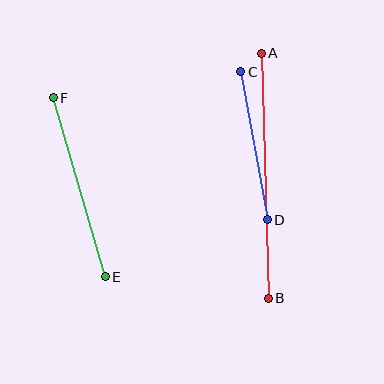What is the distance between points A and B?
The distance is approximately 245 pixels.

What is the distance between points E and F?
The distance is approximately 186 pixels.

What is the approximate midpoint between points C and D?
The midpoint is at approximately (254, 146) pixels.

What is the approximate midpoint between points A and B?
The midpoint is at approximately (265, 176) pixels.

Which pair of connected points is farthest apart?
Points A and B are farthest apart.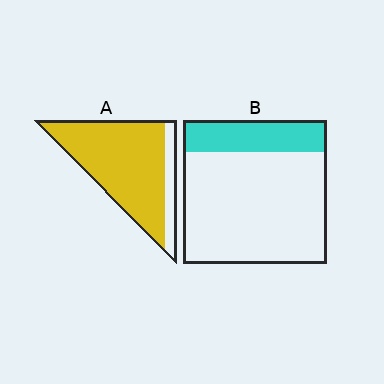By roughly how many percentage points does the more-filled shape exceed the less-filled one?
By roughly 60 percentage points (A over B).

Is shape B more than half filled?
No.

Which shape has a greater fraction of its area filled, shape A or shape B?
Shape A.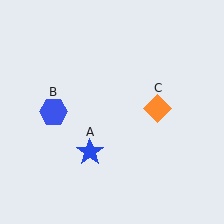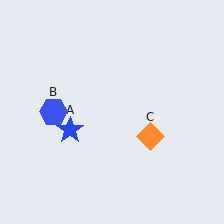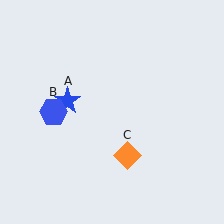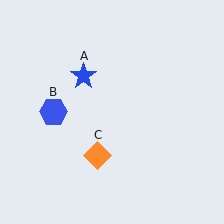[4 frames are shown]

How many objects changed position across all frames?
2 objects changed position: blue star (object A), orange diamond (object C).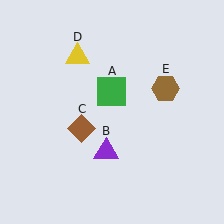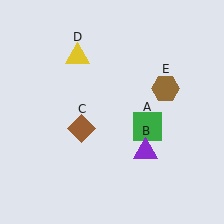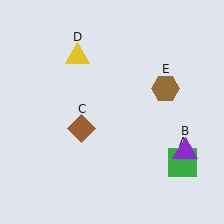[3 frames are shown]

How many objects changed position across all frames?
2 objects changed position: green square (object A), purple triangle (object B).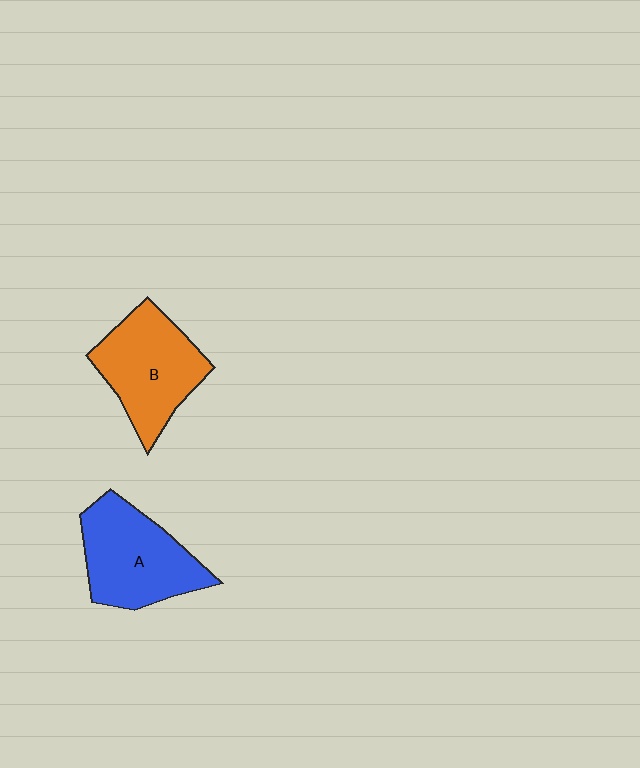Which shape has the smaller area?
Shape B (orange).